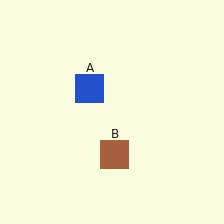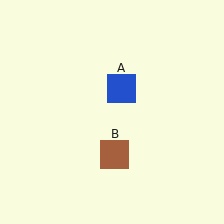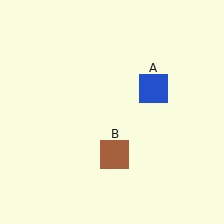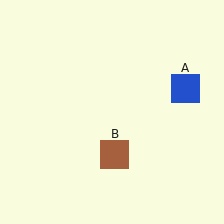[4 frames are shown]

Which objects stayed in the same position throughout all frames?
Brown square (object B) remained stationary.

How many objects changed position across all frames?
1 object changed position: blue square (object A).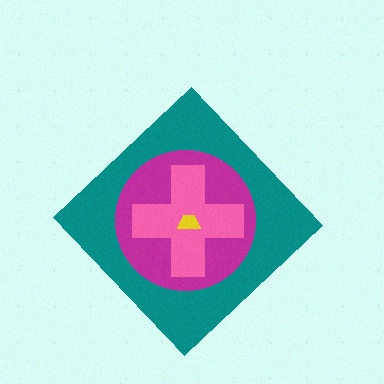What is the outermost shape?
The teal diamond.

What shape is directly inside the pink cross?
The yellow trapezoid.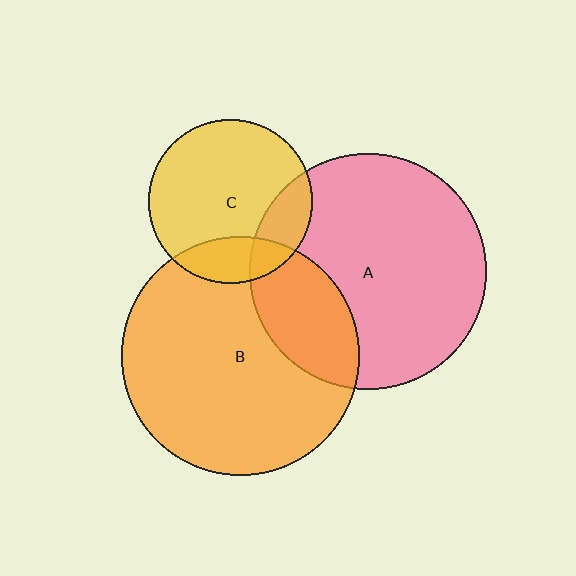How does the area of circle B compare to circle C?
Approximately 2.1 times.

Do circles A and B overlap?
Yes.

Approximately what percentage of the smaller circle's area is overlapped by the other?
Approximately 25%.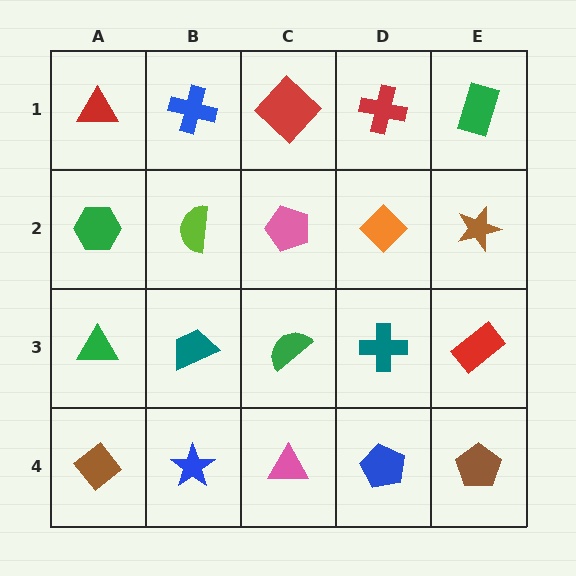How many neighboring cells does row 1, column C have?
3.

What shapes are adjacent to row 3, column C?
A pink pentagon (row 2, column C), a pink triangle (row 4, column C), a teal trapezoid (row 3, column B), a teal cross (row 3, column D).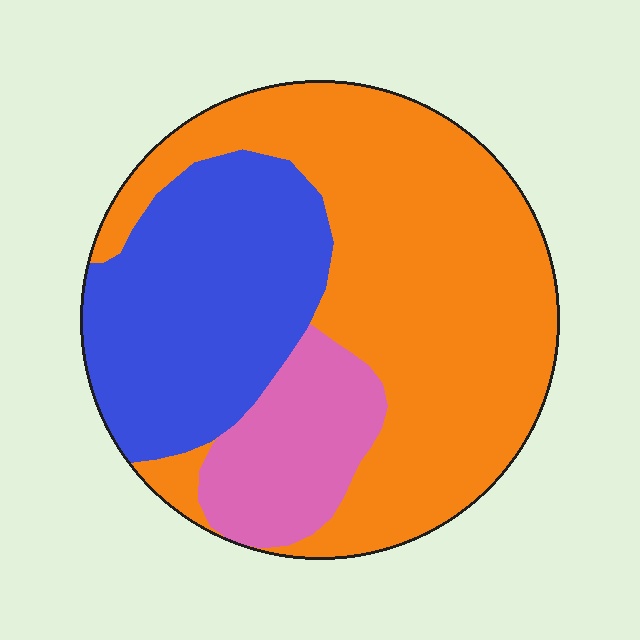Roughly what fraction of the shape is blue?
Blue takes up about one third (1/3) of the shape.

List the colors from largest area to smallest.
From largest to smallest: orange, blue, pink.